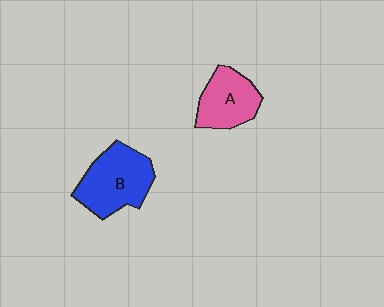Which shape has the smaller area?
Shape A (pink).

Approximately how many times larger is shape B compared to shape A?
Approximately 1.3 times.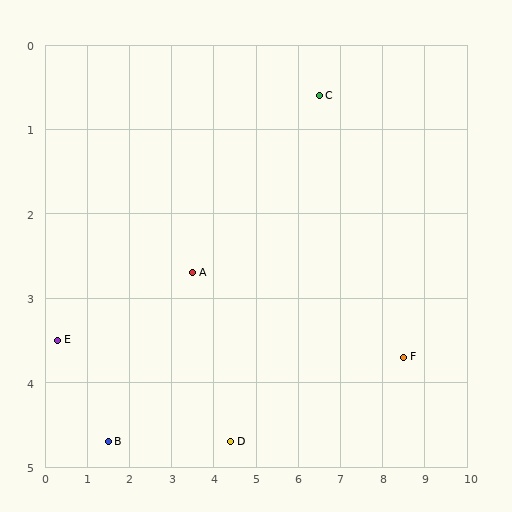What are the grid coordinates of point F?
Point F is at approximately (8.5, 3.7).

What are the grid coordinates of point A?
Point A is at approximately (3.5, 2.7).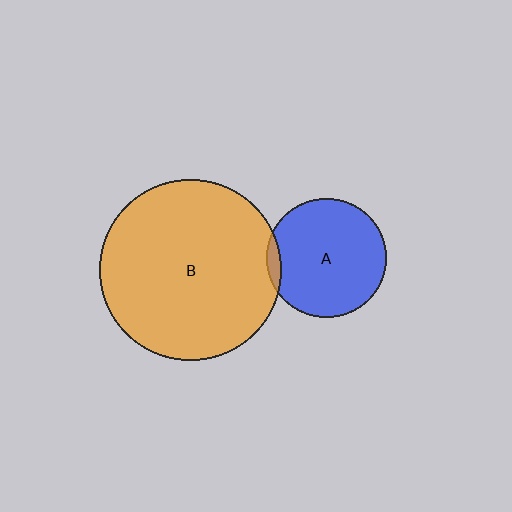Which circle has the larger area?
Circle B (orange).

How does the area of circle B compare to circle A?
Approximately 2.3 times.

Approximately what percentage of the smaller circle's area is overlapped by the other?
Approximately 5%.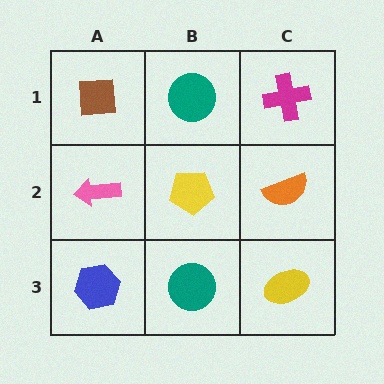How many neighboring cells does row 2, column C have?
3.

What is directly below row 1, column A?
A pink arrow.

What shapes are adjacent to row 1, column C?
An orange semicircle (row 2, column C), a teal circle (row 1, column B).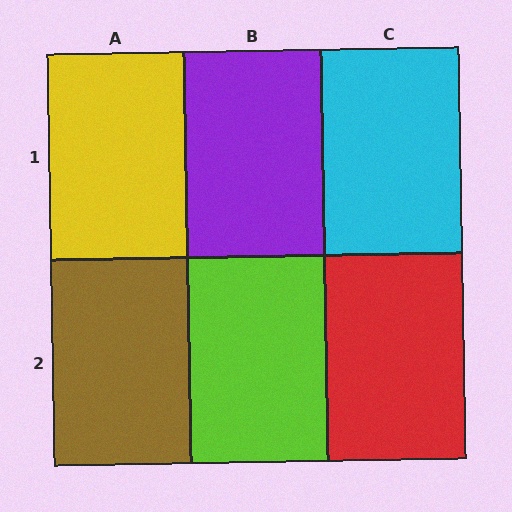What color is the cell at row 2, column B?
Lime.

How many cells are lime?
1 cell is lime.